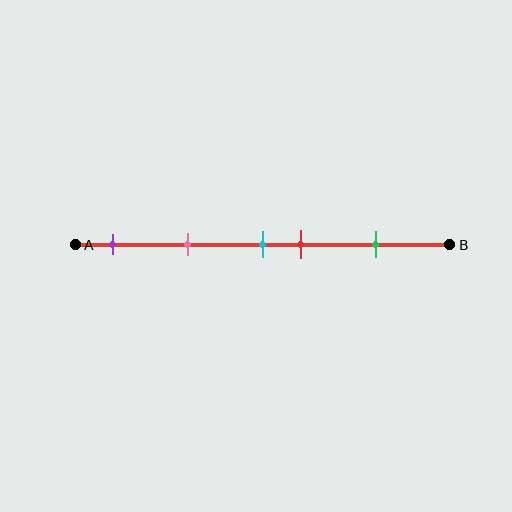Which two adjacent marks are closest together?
The cyan and red marks are the closest adjacent pair.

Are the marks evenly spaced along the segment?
No, the marks are not evenly spaced.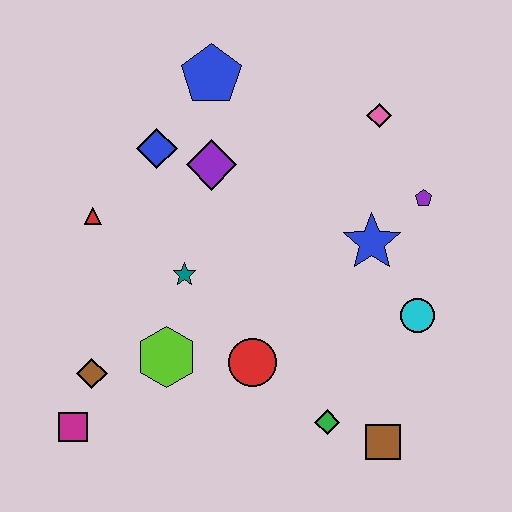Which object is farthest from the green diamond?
The blue pentagon is farthest from the green diamond.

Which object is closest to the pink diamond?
The purple pentagon is closest to the pink diamond.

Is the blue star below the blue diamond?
Yes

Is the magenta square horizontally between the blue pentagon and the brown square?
No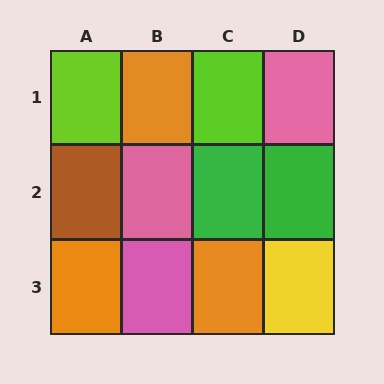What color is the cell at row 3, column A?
Orange.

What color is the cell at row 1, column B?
Orange.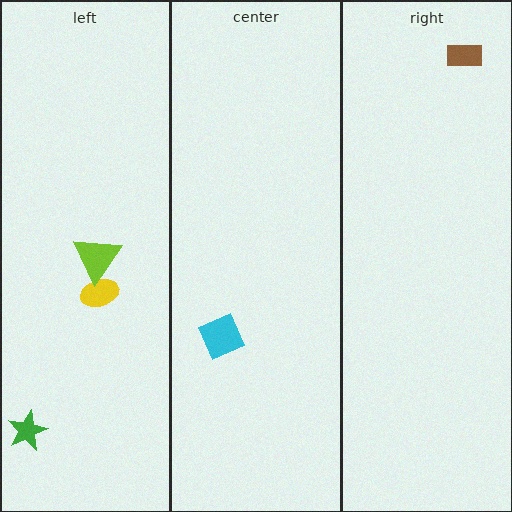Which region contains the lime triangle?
The left region.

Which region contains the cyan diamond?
The center region.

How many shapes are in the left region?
3.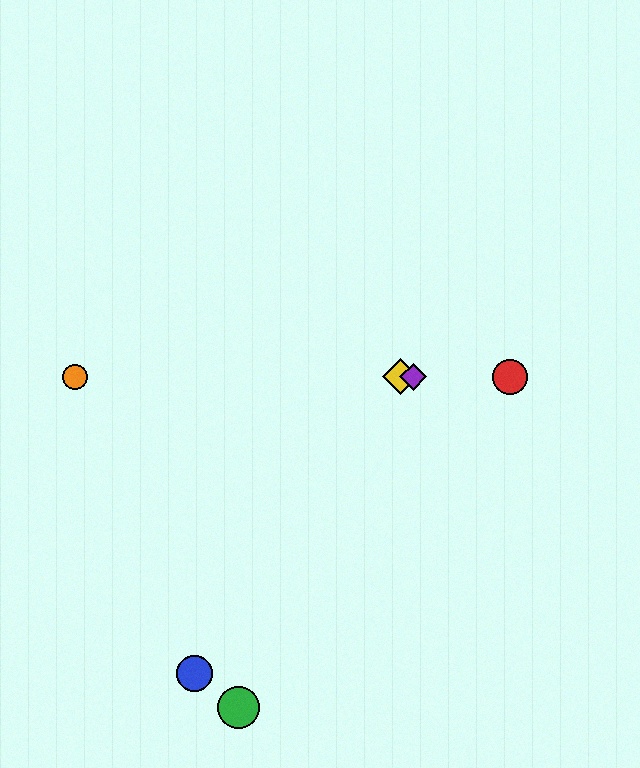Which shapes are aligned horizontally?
The red circle, the yellow diamond, the purple diamond, the orange circle are aligned horizontally.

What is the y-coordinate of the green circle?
The green circle is at y≈707.